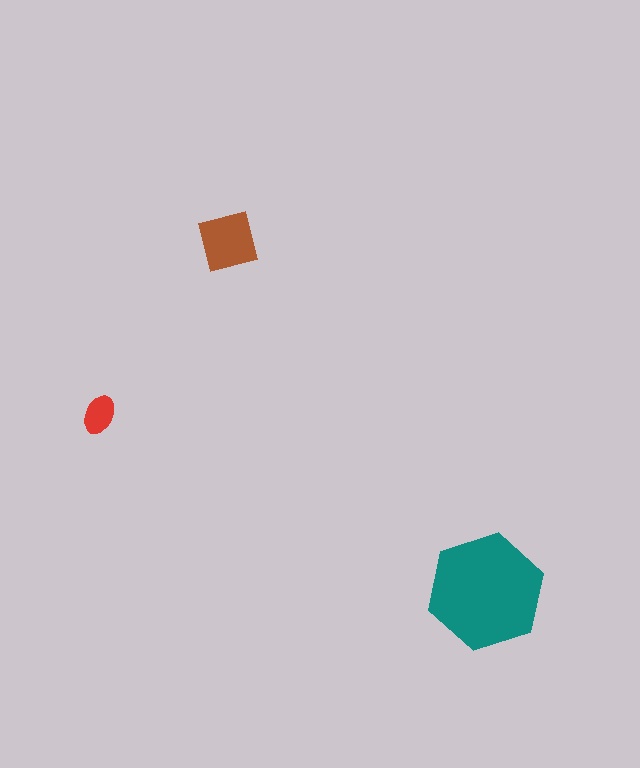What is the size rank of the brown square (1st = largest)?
2nd.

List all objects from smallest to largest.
The red ellipse, the brown square, the teal hexagon.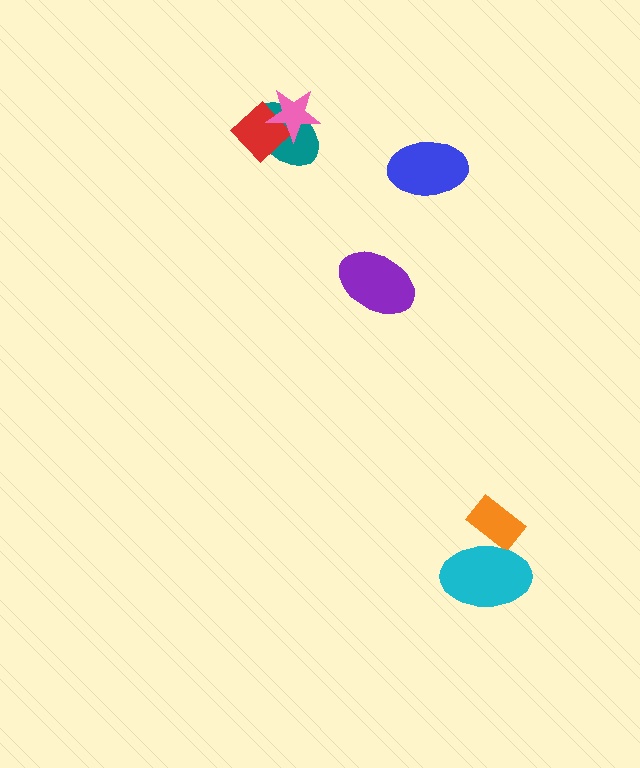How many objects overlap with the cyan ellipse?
1 object overlaps with the cyan ellipse.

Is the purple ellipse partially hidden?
No, no other shape covers it.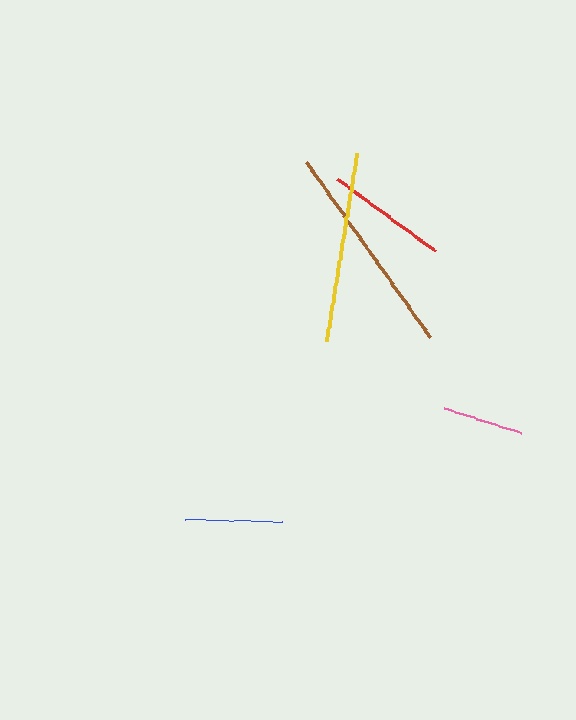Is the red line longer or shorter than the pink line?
The red line is longer than the pink line.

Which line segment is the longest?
The brown line is the longest at approximately 215 pixels.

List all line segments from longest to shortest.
From longest to shortest: brown, yellow, red, blue, pink.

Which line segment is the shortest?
The pink line is the shortest at approximately 81 pixels.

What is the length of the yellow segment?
The yellow segment is approximately 191 pixels long.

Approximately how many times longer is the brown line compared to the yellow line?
The brown line is approximately 1.1 times the length of the yellow line.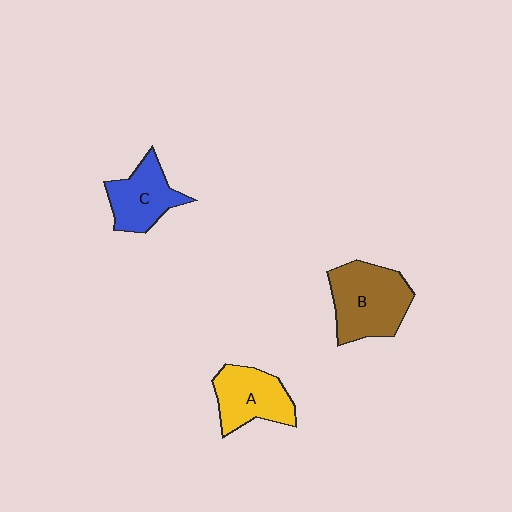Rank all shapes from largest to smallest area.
From largest to smallest: B (brown), A (yellow), C (blue).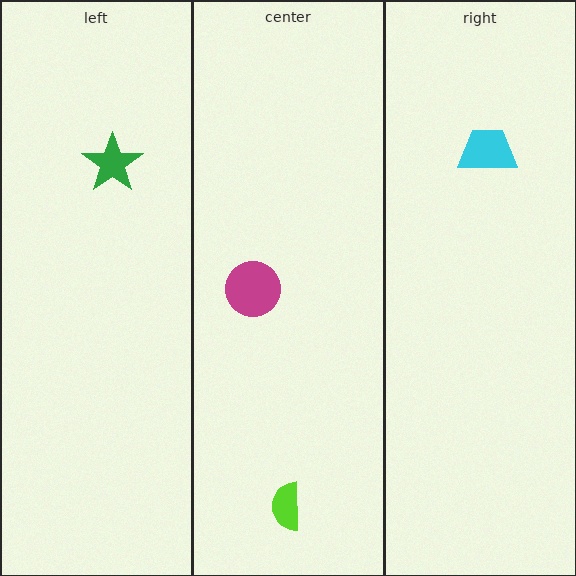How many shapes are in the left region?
1.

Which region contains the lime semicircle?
The center region.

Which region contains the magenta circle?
The center region.